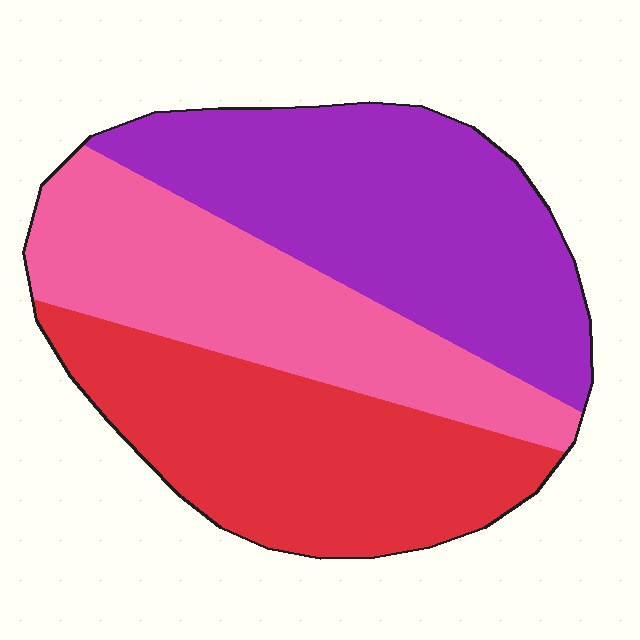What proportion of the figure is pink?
Pink takes up between a quarter and a half of the figure.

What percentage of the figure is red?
Red covers 33% of the figure.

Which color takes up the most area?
Purple, at roughly 35%.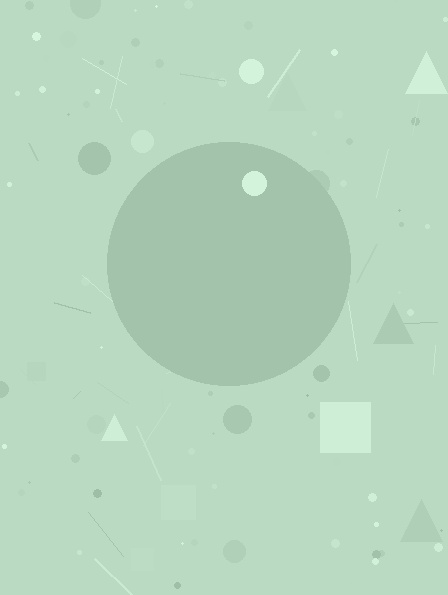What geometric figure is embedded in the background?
A circle is embedded in the background.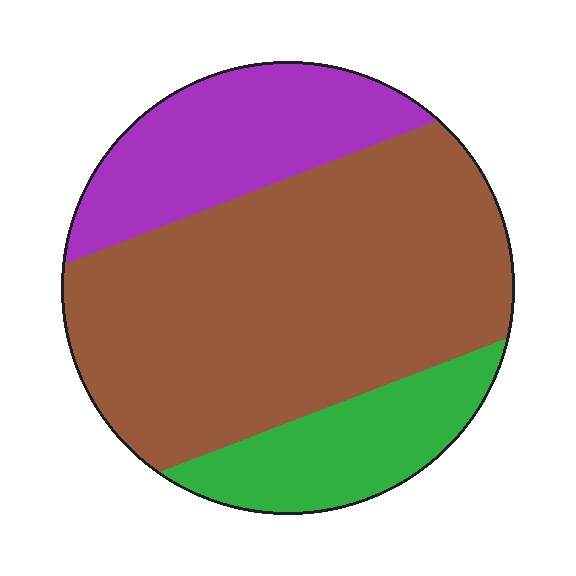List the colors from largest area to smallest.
From largest to smallest: brown, purple, green.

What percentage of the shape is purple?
Purple covers 22% of the shape.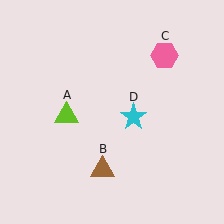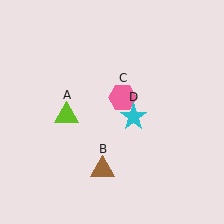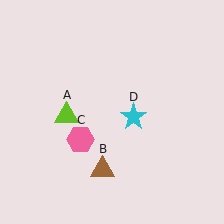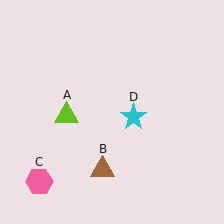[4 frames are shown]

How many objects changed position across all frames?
1 object changed position: pink hexagon (object C).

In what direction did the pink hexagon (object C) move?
The pink hexagon (object C) moved down and to the left.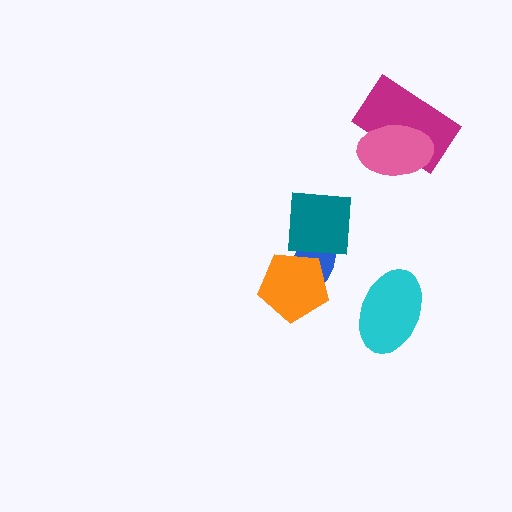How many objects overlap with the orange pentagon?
2 objects overlap with the orange pentagon.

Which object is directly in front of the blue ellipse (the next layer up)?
The teal square is directly in front of the blue ellipse.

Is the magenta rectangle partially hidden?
Yes, it is partially covered by another shape.